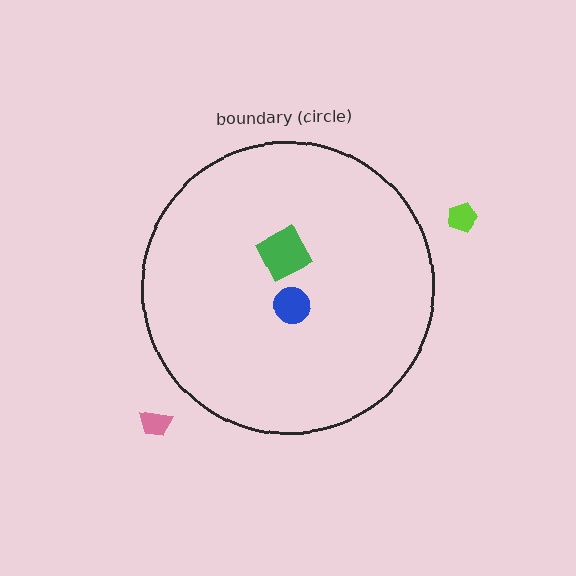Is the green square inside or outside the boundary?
Inside.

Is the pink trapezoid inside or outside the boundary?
Outside.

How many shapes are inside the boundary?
2 inside, 2 outside.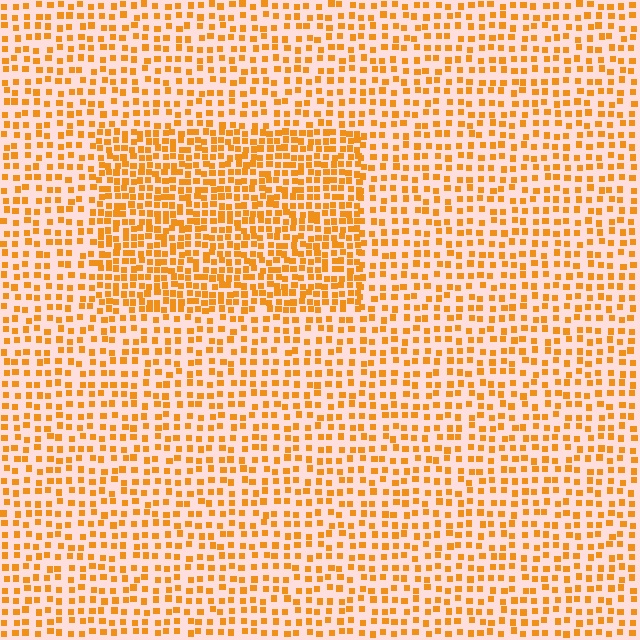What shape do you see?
I see a rectangle.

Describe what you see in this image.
The image contains small orange elements arranged at two different densities. A rectangle-shaped region is visible where the elements are more densely packed than the surrounding area.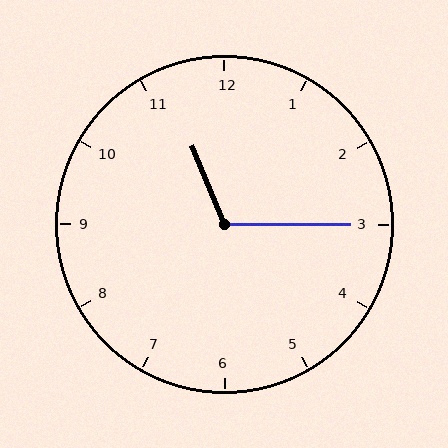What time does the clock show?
11:15.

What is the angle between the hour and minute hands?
Approximately 112 degrees.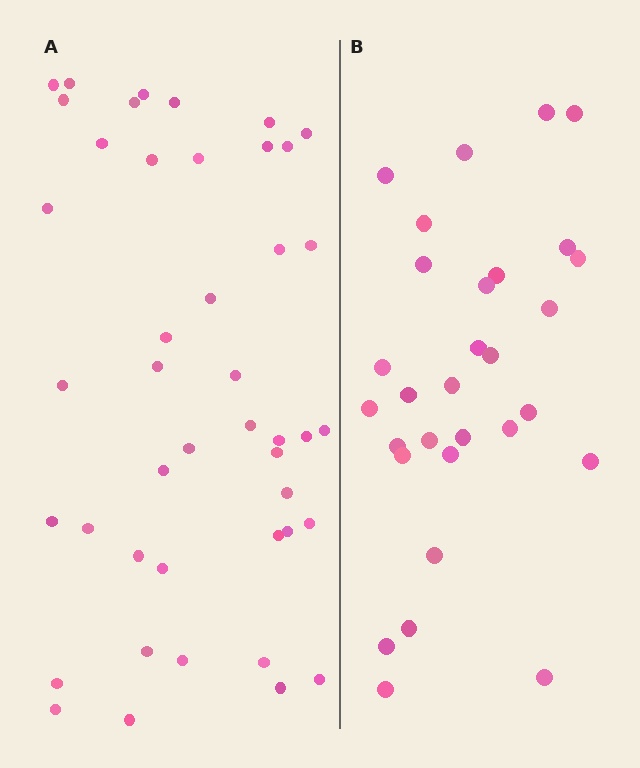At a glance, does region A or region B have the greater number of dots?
Region A (the left region) has more dots.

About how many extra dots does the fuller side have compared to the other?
Region A has approximately 15 more dots than region B.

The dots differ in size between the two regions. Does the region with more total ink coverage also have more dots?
No. Region B has more total ink coverage because its dots are larger, but region A actually contains more individual dots. Total area can be misleading — the number of items is what matters here.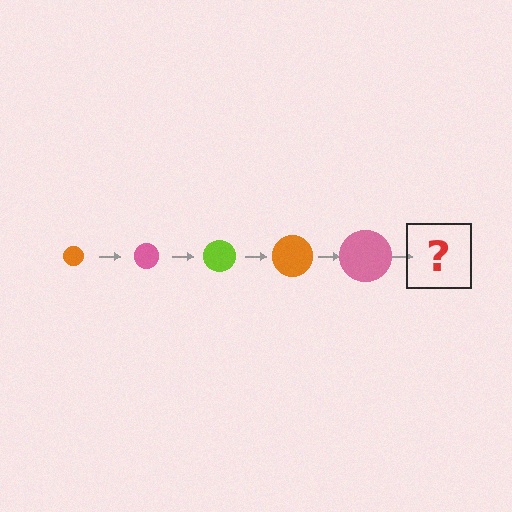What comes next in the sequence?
The next element should be a lime circle, larger than the previous one.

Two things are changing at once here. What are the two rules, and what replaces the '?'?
The two rules are that the circle grows larger each step and the color cycles through orange, pink, and lime. The '?' should be a lime circle, larger than the previous one.